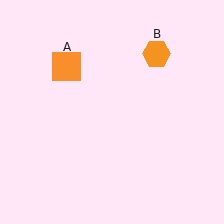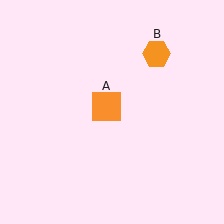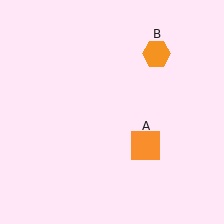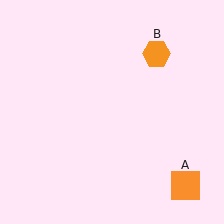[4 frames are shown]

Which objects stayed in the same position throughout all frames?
Orange hexagon (object B) remained stationary.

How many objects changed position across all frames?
1 object changed position: orange square (object A).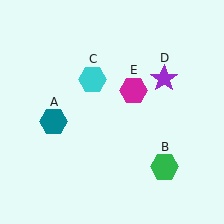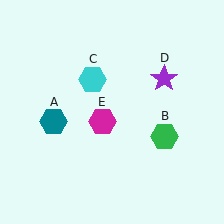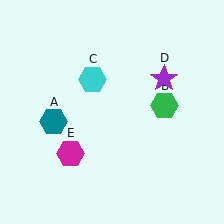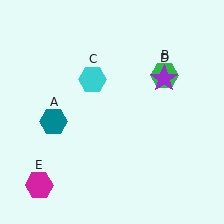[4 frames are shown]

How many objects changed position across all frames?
2 objects changed position: green hexagon (object B), magenta hexagon (object E).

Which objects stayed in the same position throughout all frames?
Teal hexagon (object A) and cyan hexagon (object C) and purple star (object D) remained stationary.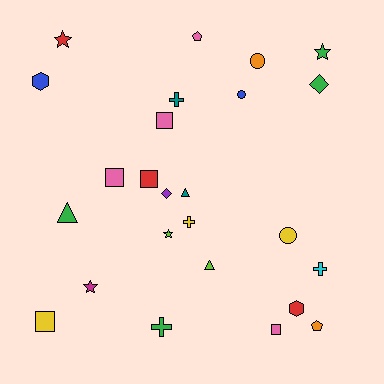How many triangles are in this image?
There are 3 triangles.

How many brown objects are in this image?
There are no brown objects.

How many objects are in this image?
There are 25 objects.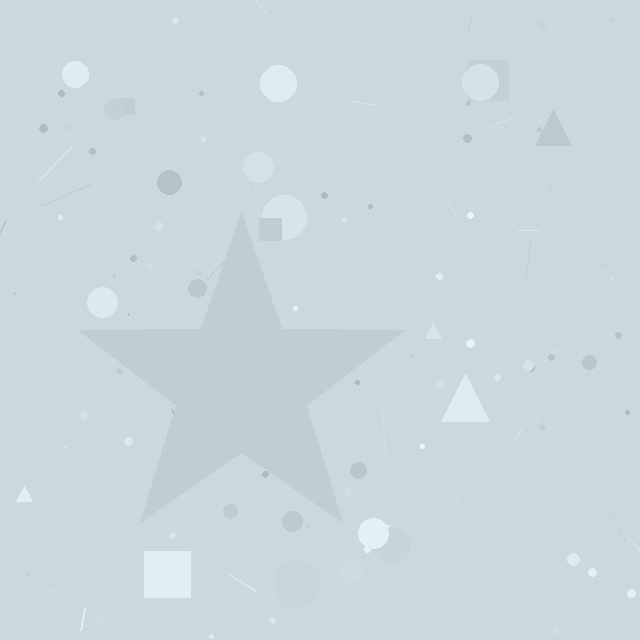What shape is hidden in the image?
A star is hidden in the image.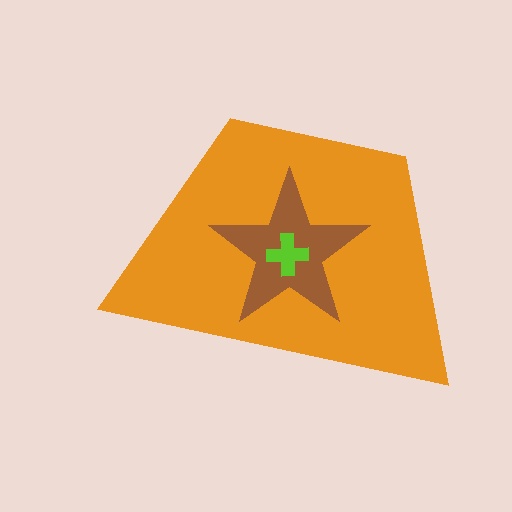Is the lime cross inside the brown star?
Yes.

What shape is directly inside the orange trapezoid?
The brown star.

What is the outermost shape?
The orange trapezoid.